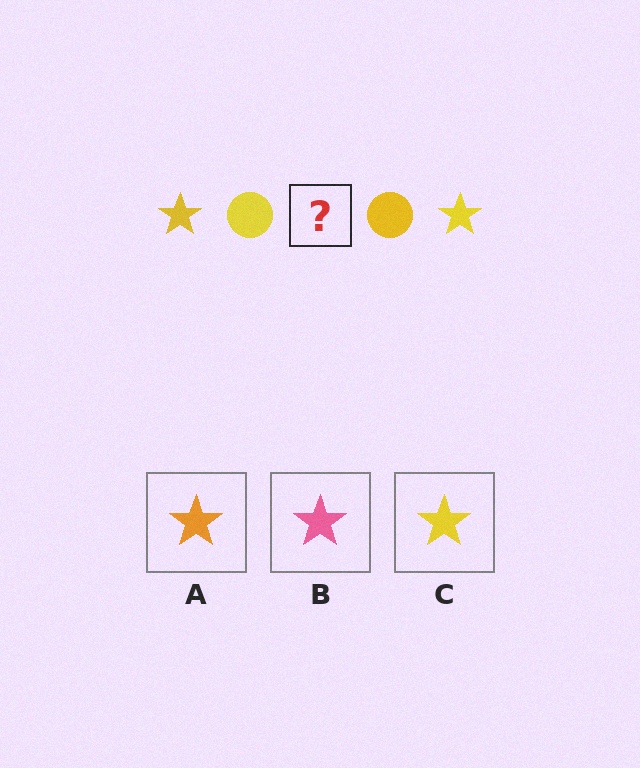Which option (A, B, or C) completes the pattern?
C.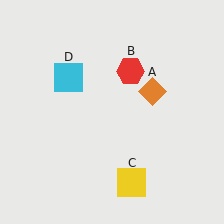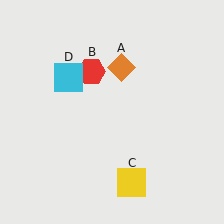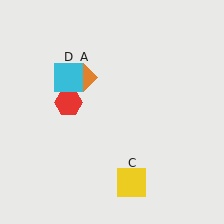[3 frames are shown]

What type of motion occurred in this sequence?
The orange diamond (object A), red hexagon (object B) rotated counterclockwise around the center of the scene.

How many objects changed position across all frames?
2 objects changed position: orange diamond (object A), red hexagon (object B).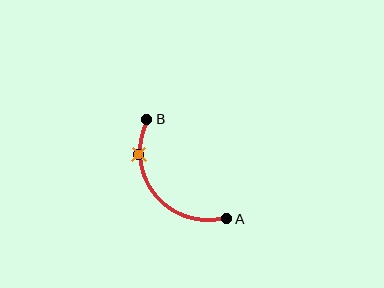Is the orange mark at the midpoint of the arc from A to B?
No. The orange mark lies on the arc but is closer to endpoint B. The arc midpoint would be at the point on the curve equidistant along the arc from both A and B.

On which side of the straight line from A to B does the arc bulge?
The arc bulges below and to the left of the straight line connecting A and B.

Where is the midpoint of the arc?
The arc midpoint is the point on the curve farthest from the straight line joining A and B. It sits below and to the left of that line.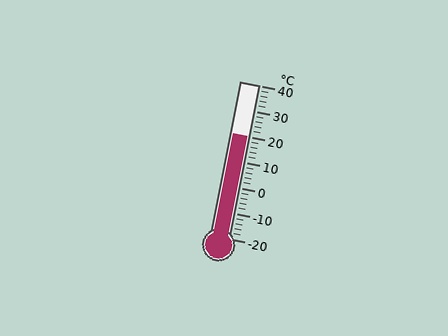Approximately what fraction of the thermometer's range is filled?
The thermometer is filled to approximately 65% of its range.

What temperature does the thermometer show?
The thermometer shows approximately 20°C.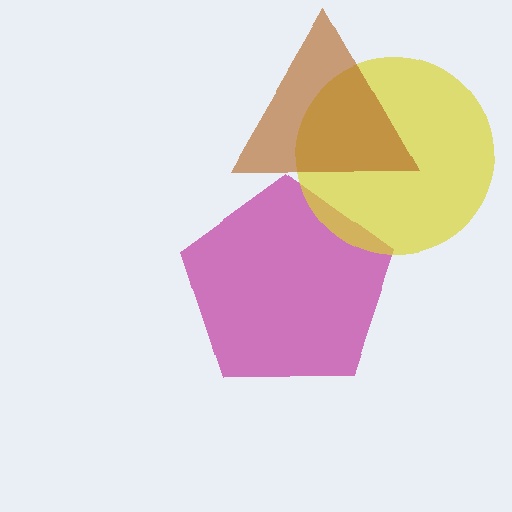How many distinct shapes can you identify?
There are 3 distinct shapes: a magenta pentagon, a yellow circle, a brown triangle.